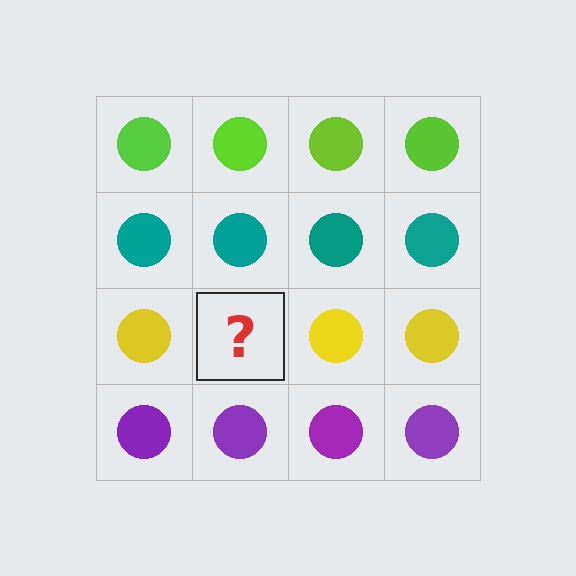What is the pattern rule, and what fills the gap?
The rule is that each row has a consistent color. The gap should be filled with a yellow circle.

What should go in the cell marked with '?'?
The missing cell should contain a yellow circle.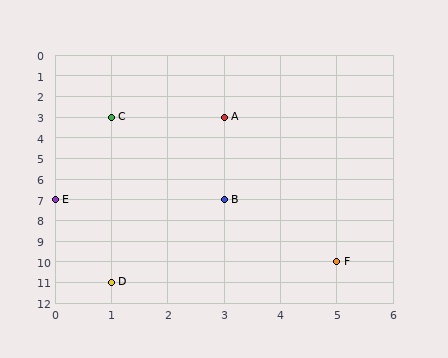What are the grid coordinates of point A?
Point A is at grid coordinates (3, 3).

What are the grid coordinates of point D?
Point D is at grid coordinates (1, 11).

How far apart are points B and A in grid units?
Points B and A are 4 rows apart.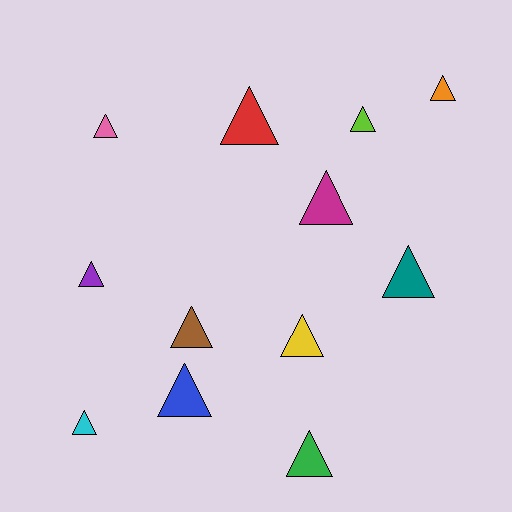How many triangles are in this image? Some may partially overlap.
There are 12 triangles.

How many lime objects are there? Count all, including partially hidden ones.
There is 1 lime object.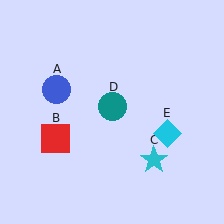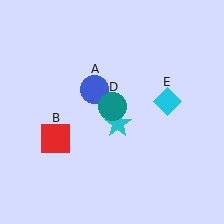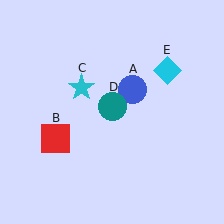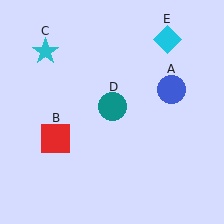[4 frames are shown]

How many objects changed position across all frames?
3 objects changed position: blue circle (object A), cyan star (object C), cyan diamond (object E).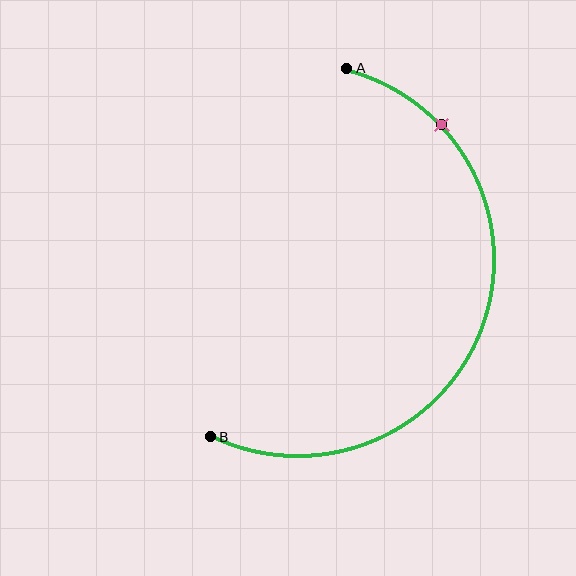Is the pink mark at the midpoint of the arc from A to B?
No. The pink mark lies on the arc but is closer to endpoint A. The arc midpoint would be at the point on the curve equidistant along the arc from both A and B.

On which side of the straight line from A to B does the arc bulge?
The arc bulges to the right of the straight line connecting A and B.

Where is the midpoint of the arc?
The arc midpoint is the point on the curve farthest from the straight line joining A and B. It sits to the right of that line.